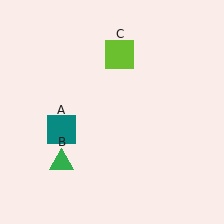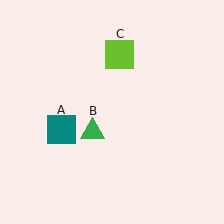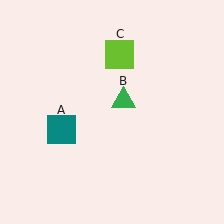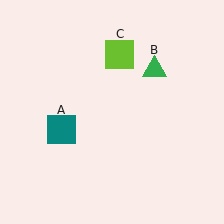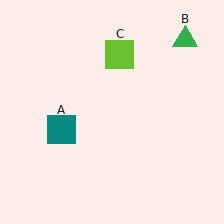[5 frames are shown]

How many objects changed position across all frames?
1 object changed position: green triangle (object B).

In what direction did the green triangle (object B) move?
The green triangle (object B) moved up and to the right.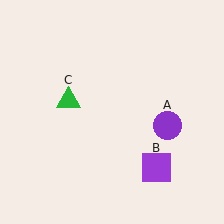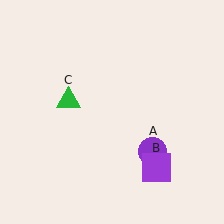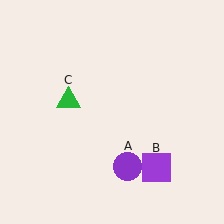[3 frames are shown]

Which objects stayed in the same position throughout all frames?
Purple square (object B) and green triangle (object C) remained stationary.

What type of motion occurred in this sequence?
The purple circle (object A) rotated clockwise around the center of the scene.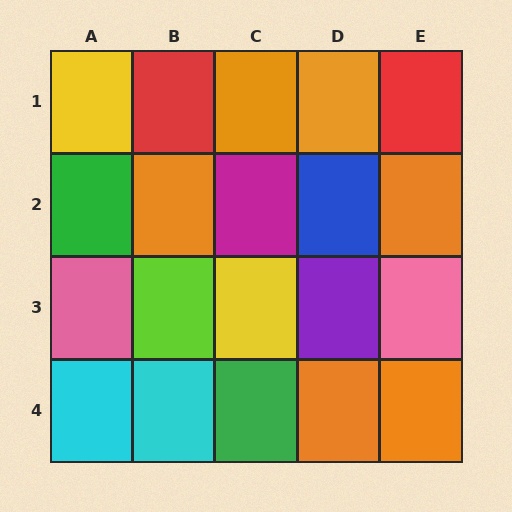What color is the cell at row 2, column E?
Orange.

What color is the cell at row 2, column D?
Blue.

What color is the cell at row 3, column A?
Pink.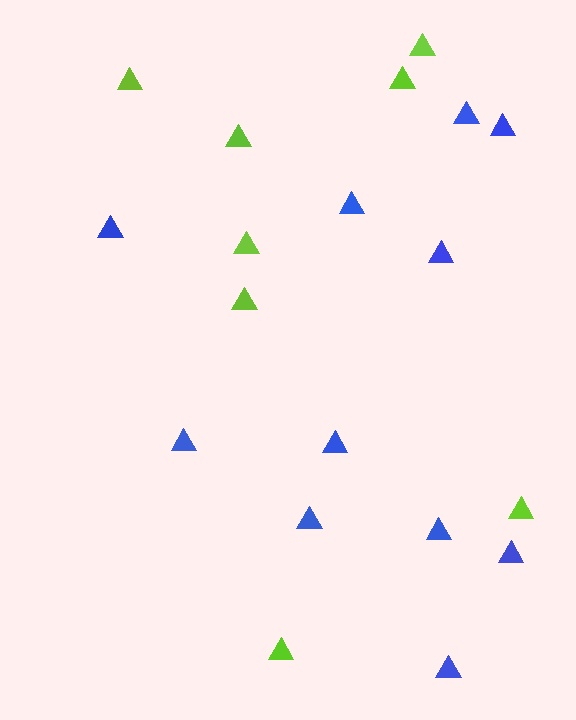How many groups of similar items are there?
There are 2 groups: one group of lime triangles (8) and one group of blue triangles (11).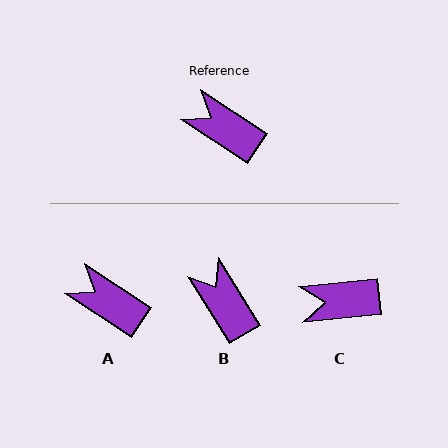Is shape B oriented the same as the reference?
No, it is off by about 24 degrees.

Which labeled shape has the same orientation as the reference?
A.